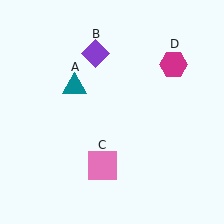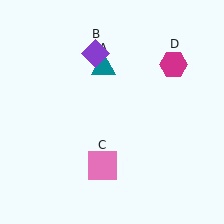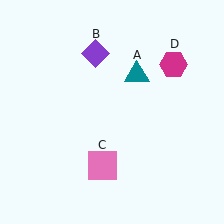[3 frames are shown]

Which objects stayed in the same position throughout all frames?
Purple diamond (object B) and pink square (object C) and magenta hexagon (object D) remained stationary.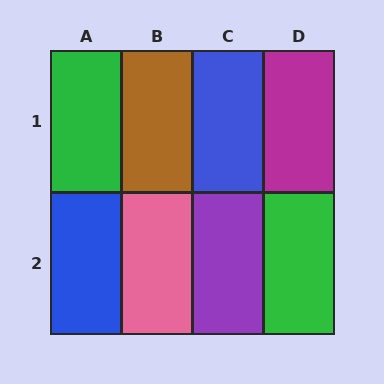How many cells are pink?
1 cell is pink.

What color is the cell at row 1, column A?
Green.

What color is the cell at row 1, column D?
Magenta.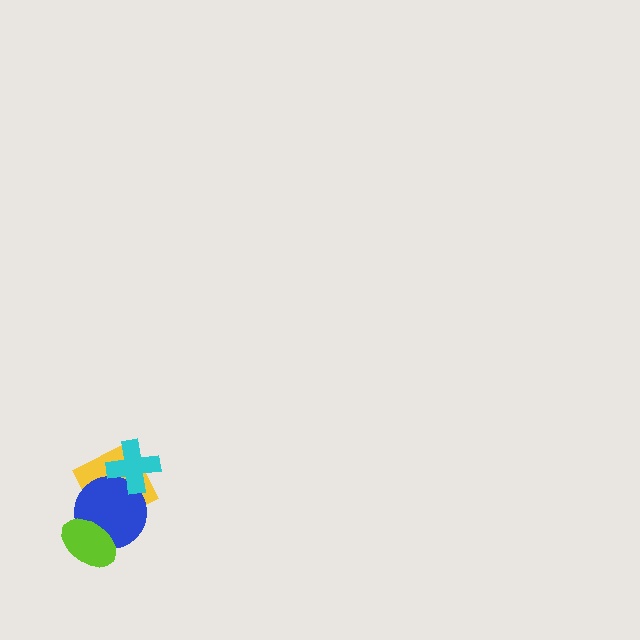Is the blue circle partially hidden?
Yes, it is partially covered by another shape.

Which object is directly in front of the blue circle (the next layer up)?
The cyan cross is directly in front of the blue circle.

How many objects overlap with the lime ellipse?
2 objects overlap with the lime ellipse.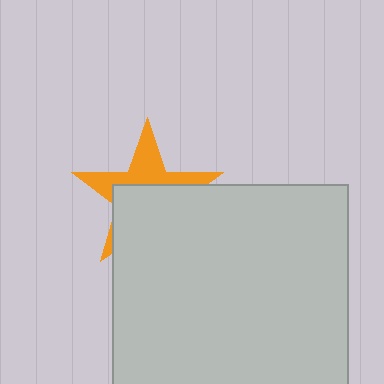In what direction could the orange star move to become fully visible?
The orange star could move up. That would shift it out from behind the light gray square entirely.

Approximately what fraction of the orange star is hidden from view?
Roughly 59% of the orange star is hidden behind the light gray square.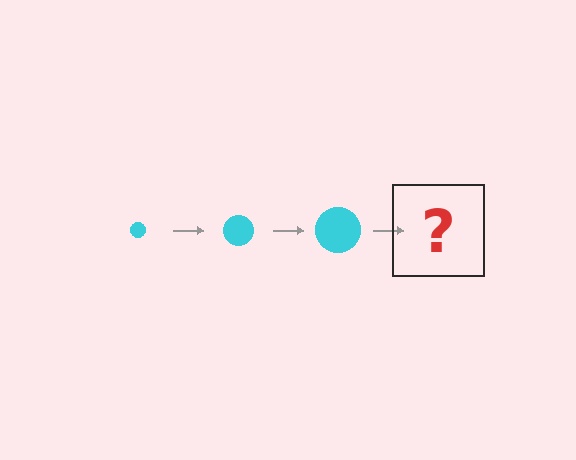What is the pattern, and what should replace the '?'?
The pattern is that the circle gets progressively larger each step. The '?' should be a cyan circle, larger than the previous one.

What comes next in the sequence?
The next element should be a cyan circle, larger than the previous one.